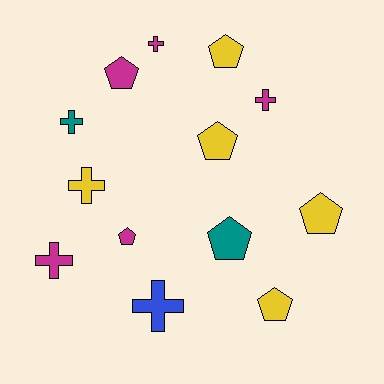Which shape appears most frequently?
Pentagon, with 7 objects.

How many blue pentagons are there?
There are no blue pentagons.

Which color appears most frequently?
Magenta, with 5 objects.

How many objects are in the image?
There are 13 objects.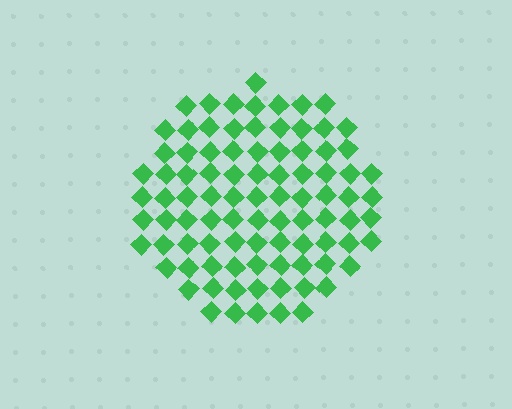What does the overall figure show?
The overall figure shows a circle.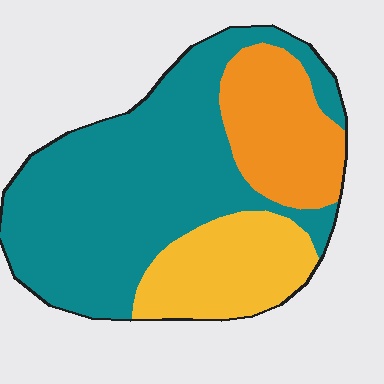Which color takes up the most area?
Teal, at roughly 60%.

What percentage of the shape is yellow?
Yellow covers about 20% of the shape.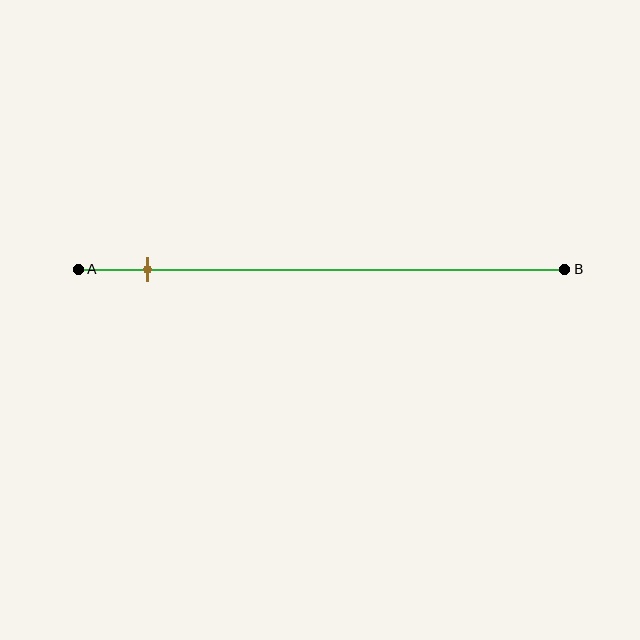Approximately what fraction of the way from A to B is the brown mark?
The brown mark is approximately 15% of the way from A to B.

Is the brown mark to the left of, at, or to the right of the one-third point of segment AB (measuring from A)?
The brown mark is to the left of the one-third point of segment AB.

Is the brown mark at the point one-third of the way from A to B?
No, the mark is at about 15% from A, not at the 33% one-third point.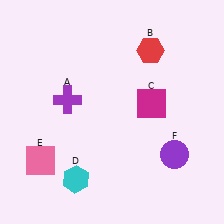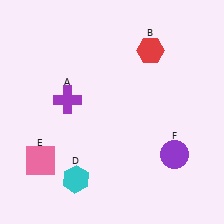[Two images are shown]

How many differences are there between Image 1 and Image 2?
There is 1 difference between the two images.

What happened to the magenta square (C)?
The magenta square (C) was removed in Image 2. It was in the top-right area of Image 1.